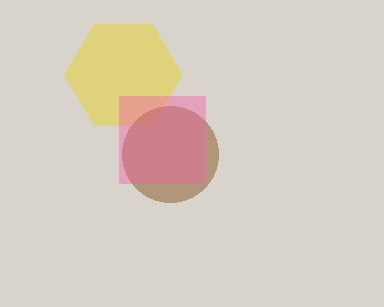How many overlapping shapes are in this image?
There are 3 overlapping shapes in the image.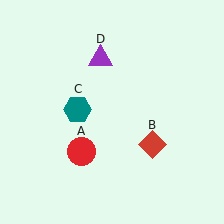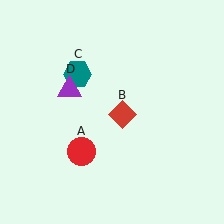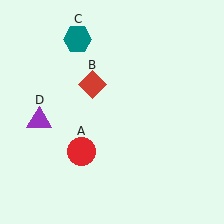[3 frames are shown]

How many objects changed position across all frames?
3 objects changed position: red diamond (object B), teal hexagon (object C), purple triangle (object D).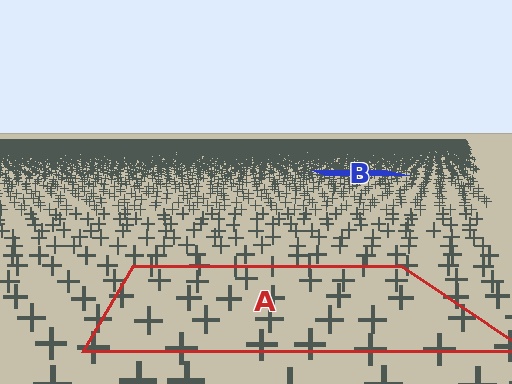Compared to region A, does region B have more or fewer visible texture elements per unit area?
Region B has more texture elements per unit area — they are packed more densely because it is farther away.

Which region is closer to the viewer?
Region A is closer. The texture elements there are larger and more spread out.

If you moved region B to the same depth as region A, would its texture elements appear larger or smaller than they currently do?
They would appear larger. At a closer depth, the same texture elements are projected at a bigger on-screen size.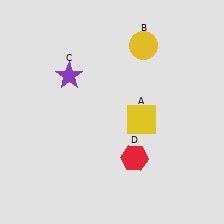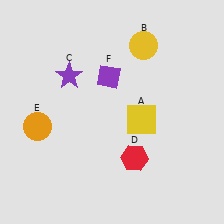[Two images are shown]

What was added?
An orange circle (E), a purple diamond (F) were added in Image 2.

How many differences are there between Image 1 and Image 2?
There are 2 differences between the two images.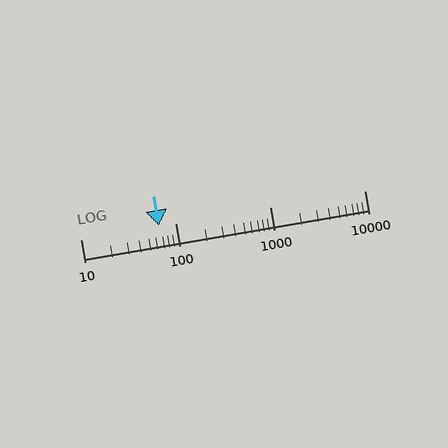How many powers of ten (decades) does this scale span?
The scale spans 3 decades, from 10 to 10000.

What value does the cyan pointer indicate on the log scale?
The pointer indicates approximately 68.